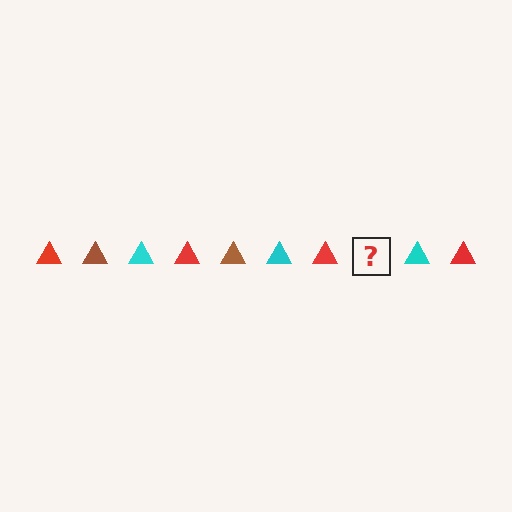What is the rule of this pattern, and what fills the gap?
The rule is that the pattern cycles through red, brown, cyan triangles. The gap should be filled with a brown triangle.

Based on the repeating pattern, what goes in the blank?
The blank should be a brown triangle.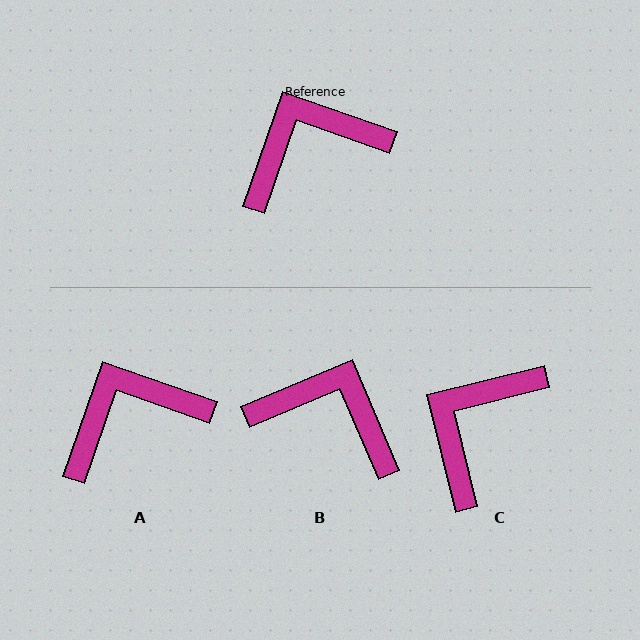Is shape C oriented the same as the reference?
No, it is off by about 33 degrees.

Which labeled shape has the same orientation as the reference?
A.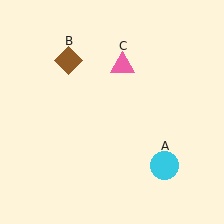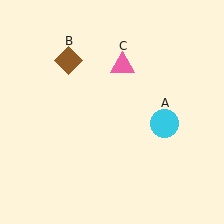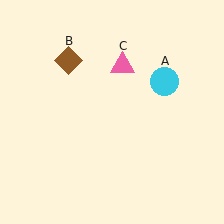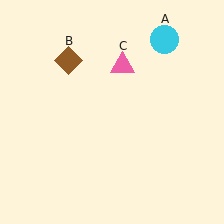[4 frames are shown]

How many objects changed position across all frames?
1 object changed position: cyan circle (object A).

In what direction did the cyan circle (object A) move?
The cyan circle (object A) moved up.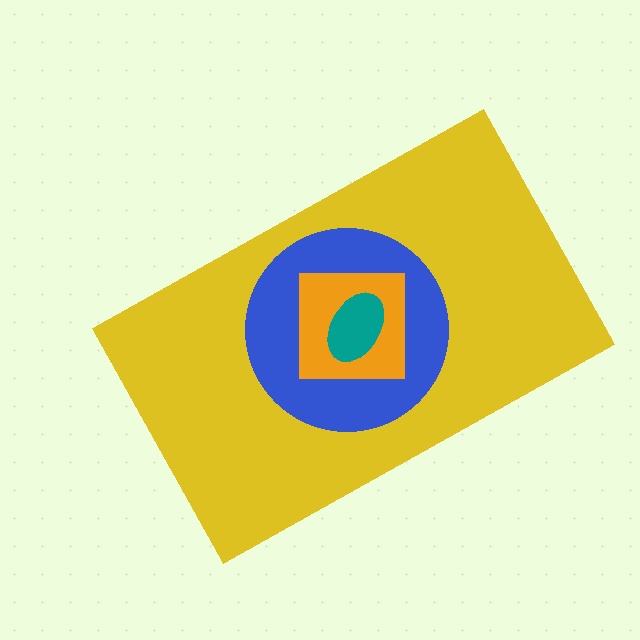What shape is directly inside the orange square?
The teal ellipse.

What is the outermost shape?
The yellow rectangle.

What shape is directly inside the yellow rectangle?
The blue circle.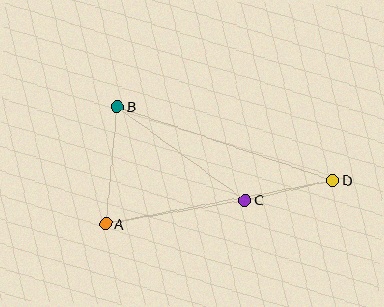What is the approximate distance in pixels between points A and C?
The distance between A and C is approximately 141 pixels.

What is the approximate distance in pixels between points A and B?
The distance between A and B is approximately 118 pixels.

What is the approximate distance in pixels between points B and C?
The distance between B and C is approximately 158 pixels.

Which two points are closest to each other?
Points C and D are closest to each other.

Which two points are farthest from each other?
Points A and D are farthest from each other.